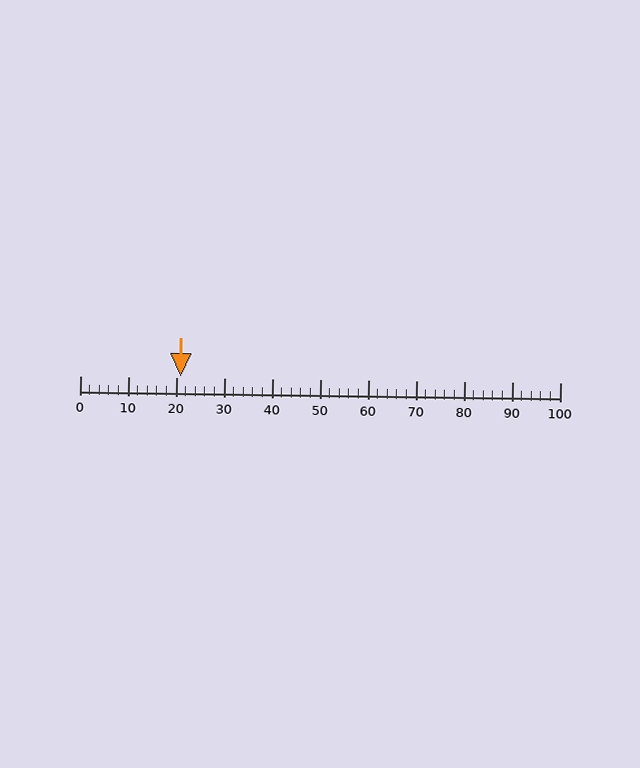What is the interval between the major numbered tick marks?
The major tick marks are spaced 10 units apart.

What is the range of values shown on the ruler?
The ruler shows values from 0 to 100.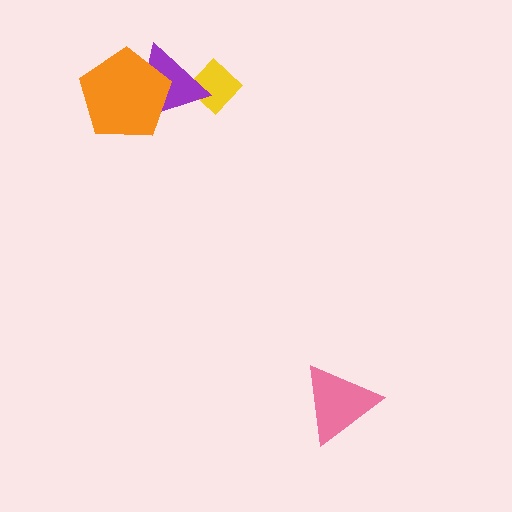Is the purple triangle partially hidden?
Yes, it is partially covered by another shape.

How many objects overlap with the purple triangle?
2 objects overlap with the purple triangle.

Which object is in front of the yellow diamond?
The purple triangle is in front of the yellow diamond.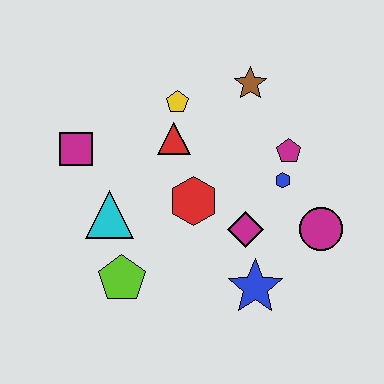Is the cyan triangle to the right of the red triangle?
No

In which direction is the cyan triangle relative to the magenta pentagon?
The cyan triangle is to the left of the magenta pentagon.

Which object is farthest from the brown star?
The lime pentagon is farthest from the brown star.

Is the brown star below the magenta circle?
No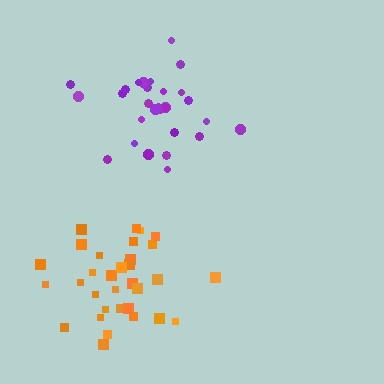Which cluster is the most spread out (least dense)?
Orange.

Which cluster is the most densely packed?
Purple.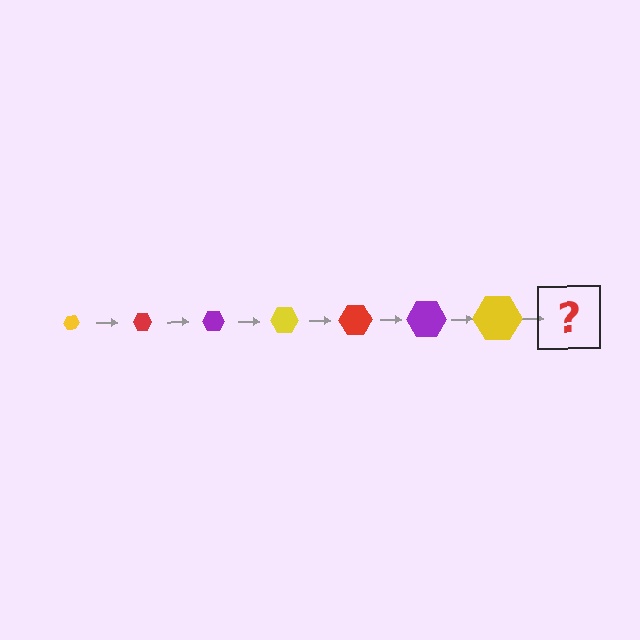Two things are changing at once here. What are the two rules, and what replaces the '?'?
The two rules are that the hexagon grows larger each step and the color cycles through yellow, red, and purple. The '?' should be a red hexagon, larger than the previous one.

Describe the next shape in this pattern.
It should be a red hexagon, larger than the previous one.